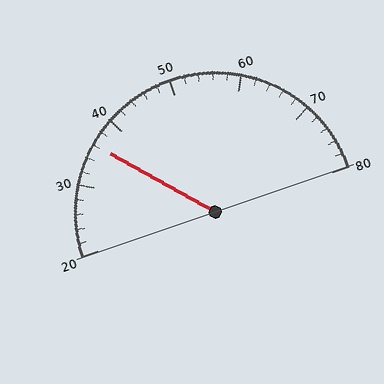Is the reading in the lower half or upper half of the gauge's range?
The reading is in the lower half of the range (20 to 80).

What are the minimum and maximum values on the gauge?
The gauge ranges from 20 to 80.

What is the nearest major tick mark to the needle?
The nearest major tick mark is 40.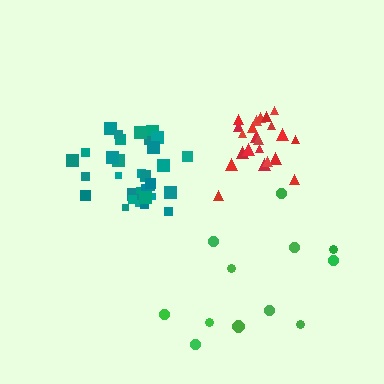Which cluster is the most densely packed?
Teal.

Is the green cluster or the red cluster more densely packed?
Red.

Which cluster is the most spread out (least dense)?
Green.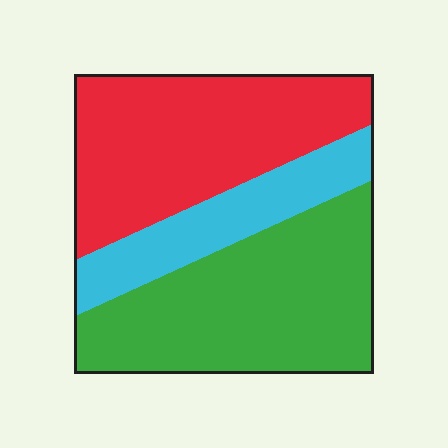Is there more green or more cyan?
Green.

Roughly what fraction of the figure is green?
Green takes up between a third and a half of the figure.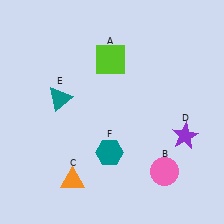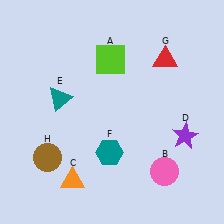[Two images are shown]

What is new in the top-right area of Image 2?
A red triangle (G) was added in the top-right area of Image 2.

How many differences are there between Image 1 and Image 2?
There are 2 differences between the two images.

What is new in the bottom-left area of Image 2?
A brown circle (H) was added in the bottom-left area of Image 2.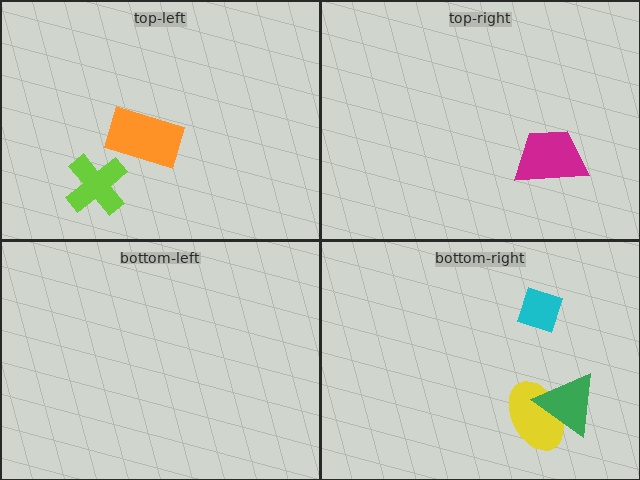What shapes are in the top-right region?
The magenta trapezoid.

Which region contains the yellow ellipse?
The bottom-right region.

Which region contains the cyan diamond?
The bottom-right region.